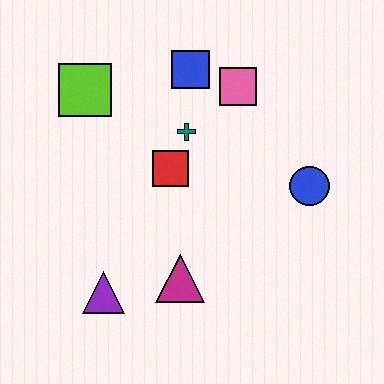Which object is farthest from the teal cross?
The purple triangle is farthest from the teal cross.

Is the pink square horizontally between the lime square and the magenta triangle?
No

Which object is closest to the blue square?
The pink square is closest to the blue square.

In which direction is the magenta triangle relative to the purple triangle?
The magenta triangle is to the right of the purple triangle.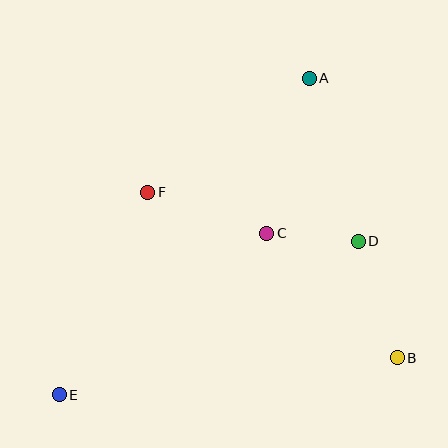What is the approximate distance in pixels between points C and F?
The distance between C and F is approximately 126 pixels.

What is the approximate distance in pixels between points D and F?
The distance between D and F is approximately 216 pixels.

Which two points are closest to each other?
Points C and D are closest to each other.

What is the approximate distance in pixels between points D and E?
The distance between D and E is approximately 336 pixels.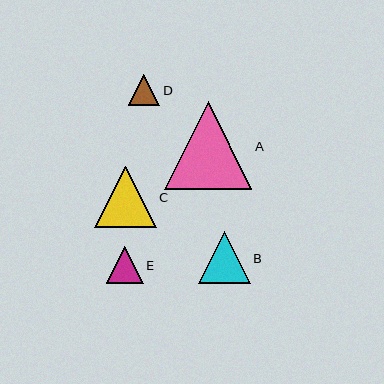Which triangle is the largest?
Triangle A is the largest with a size of approximately 87 pixels.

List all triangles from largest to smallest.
From largest to smallest: A, C, B, E, D.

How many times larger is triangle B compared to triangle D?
Triangle B is approximately 1.7 times the size of triangle D.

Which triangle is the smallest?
Triangle D is the smallest with a size of approximately 31 pixels.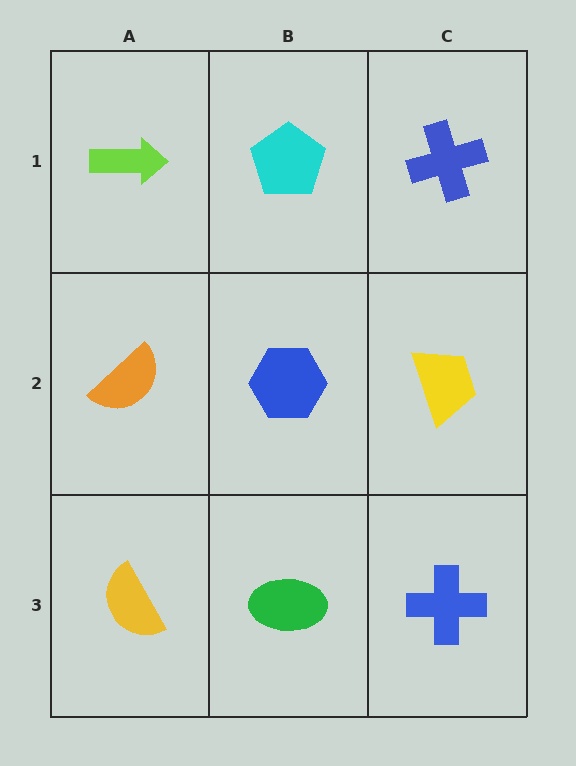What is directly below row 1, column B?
A blue hexagon.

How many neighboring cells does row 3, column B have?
3.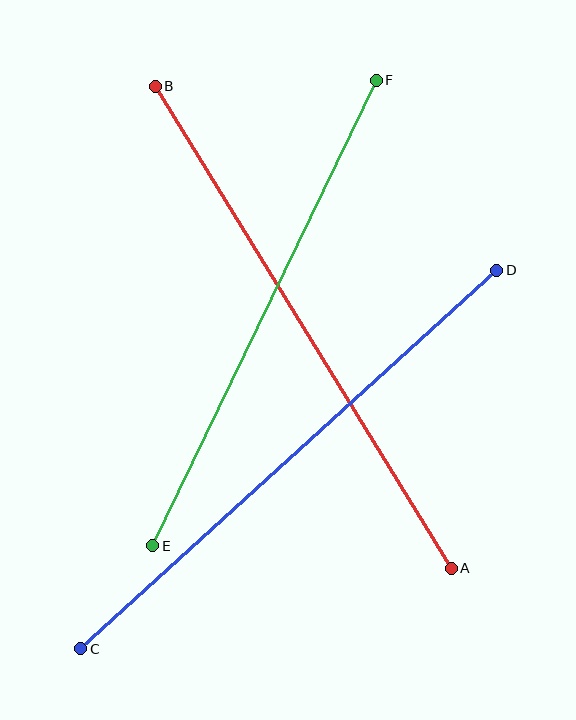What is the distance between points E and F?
The distance is approximately 516 pixels.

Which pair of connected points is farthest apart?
Points A and B are farthest apart.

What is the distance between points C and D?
The distance is approximately 563 pixels.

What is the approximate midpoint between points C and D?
The midpoint is at approximately (289, 460) pixels.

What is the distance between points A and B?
The distance is approximately 566 pixels.